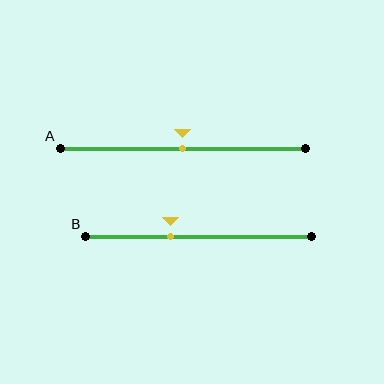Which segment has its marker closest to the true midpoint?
Segment A has its marker closest to the true midpoint.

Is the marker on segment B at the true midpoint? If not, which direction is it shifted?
No, the marker on segment B is shifted to the left by about 13% of the segment length.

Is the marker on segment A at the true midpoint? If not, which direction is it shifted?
Yes, the marker on segment A is at the true midpoint.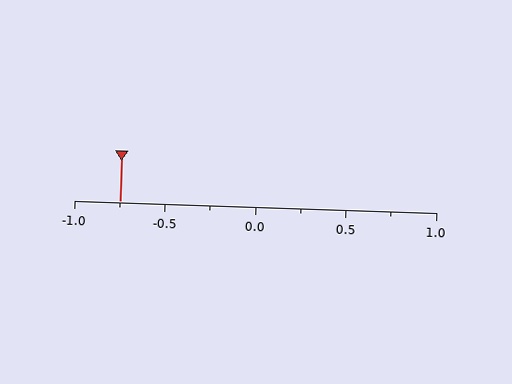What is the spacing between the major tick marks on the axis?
The major ticks are spaced 0.5 apart.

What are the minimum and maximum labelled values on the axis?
The axis runs from -1.0 to 1.0.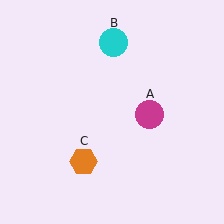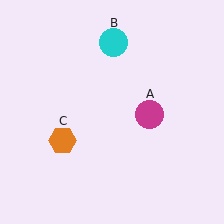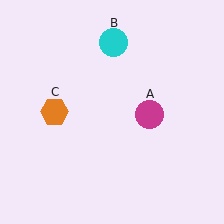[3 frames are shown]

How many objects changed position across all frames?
1 object changed position: orange hexagon (object C).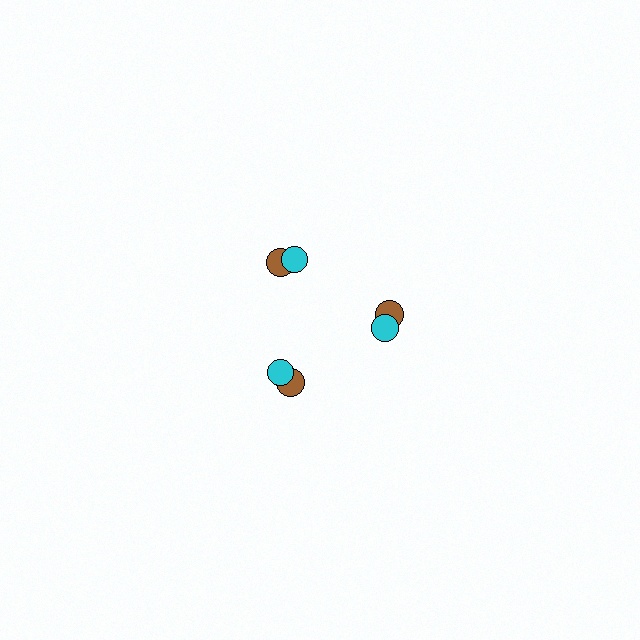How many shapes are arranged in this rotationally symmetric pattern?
There are 6 shapes, arranged in 3 groups of 2.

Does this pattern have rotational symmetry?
Yes, this pattern has 3-fold rotational symmetry. It looks the same after rotating 120 degrees around the center.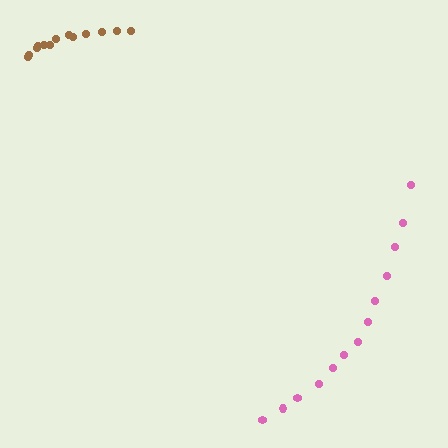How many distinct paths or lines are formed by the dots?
There are 2 distinct paths.